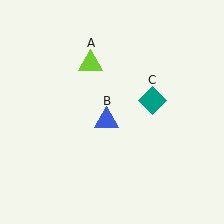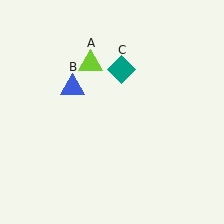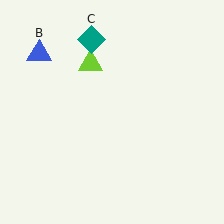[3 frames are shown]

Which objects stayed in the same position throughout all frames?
Lime triangle (object A) remained stationary.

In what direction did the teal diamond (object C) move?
The teal diamond (object C) moved up and to the left.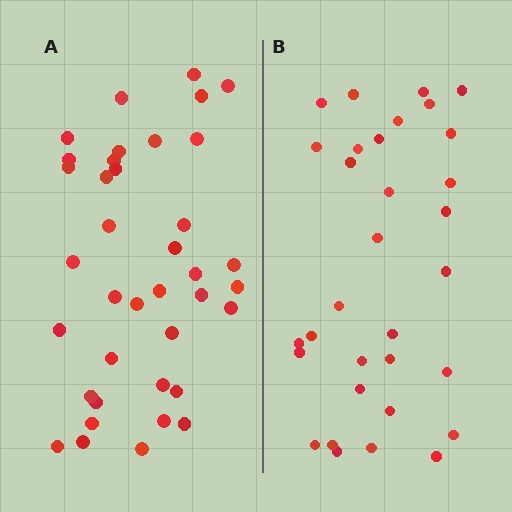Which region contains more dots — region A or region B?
Region A (the left region) has more dots.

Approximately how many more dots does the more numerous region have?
Region A has about 6 more dots than region B.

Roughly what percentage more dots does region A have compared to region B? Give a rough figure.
About 20% more.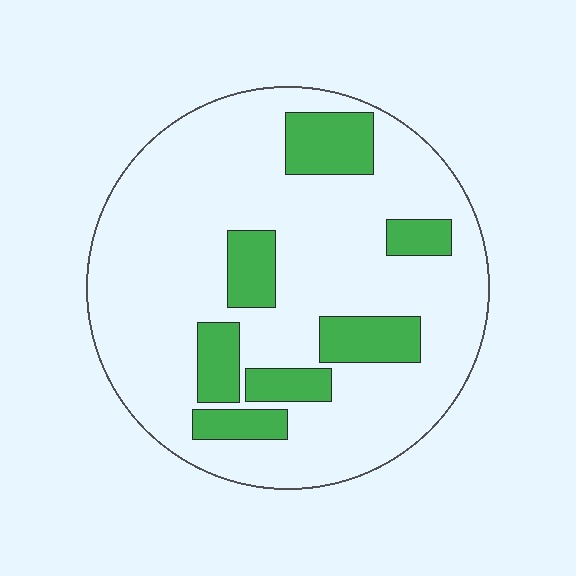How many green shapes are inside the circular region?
7.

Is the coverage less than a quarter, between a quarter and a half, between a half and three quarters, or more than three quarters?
Less than a quarter.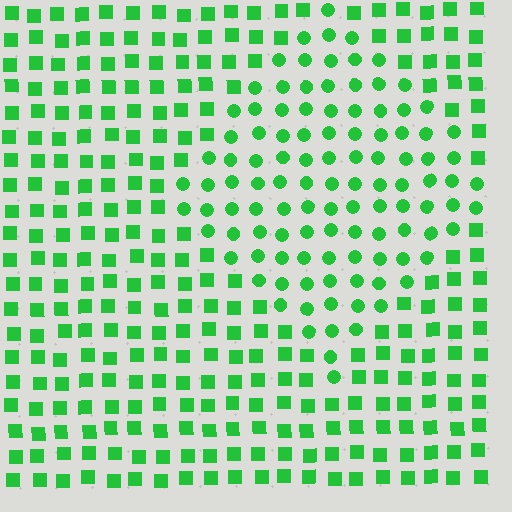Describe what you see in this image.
The image is filled with small green elements arranged in a uniform grid. A diamond-shaped region contains circles, while the surrounding area contains squares. The boundary is defined purely by the change in element shape.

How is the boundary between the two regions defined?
The boundary is defined by a change in element shape: circles inside vs. squares outside. All elements share the same color and spacing.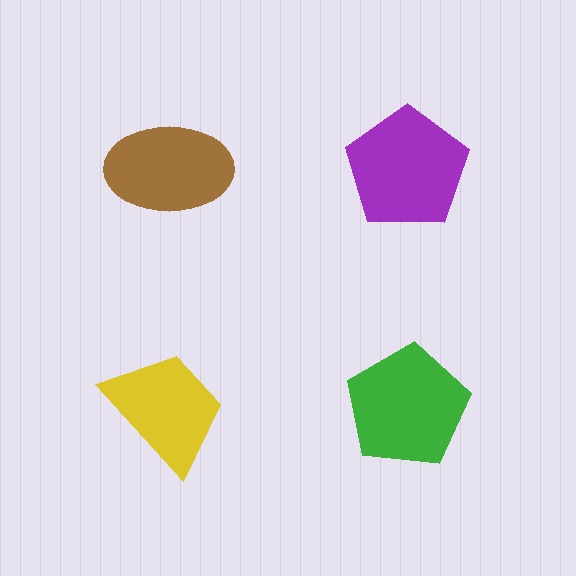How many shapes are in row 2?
2 shapes.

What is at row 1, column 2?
A purple pentagon.